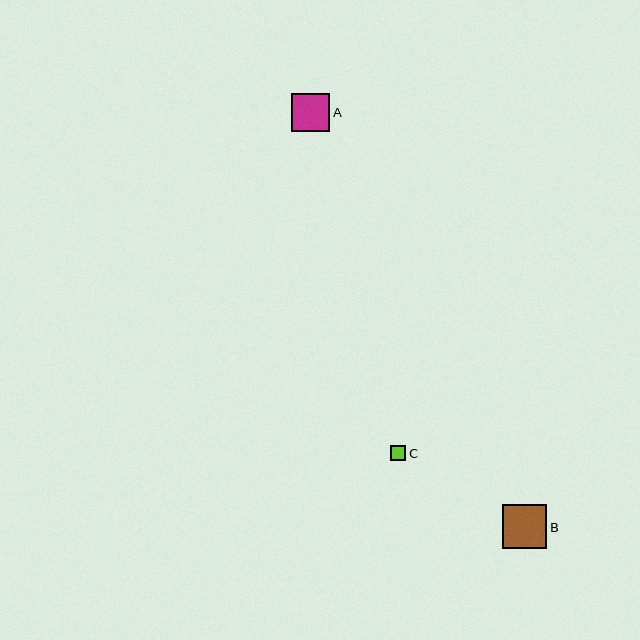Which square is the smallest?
Square C is the smallest with a size of approximately 15 pixels.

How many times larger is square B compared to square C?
Square B is approximately 2.9 times the size of square C.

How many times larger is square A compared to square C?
Square A is approximately 2.5 times the size of square C.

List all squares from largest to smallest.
From largest to smallest: B, A, C.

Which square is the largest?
Square B is the largest with a size of approximately 44 pixels.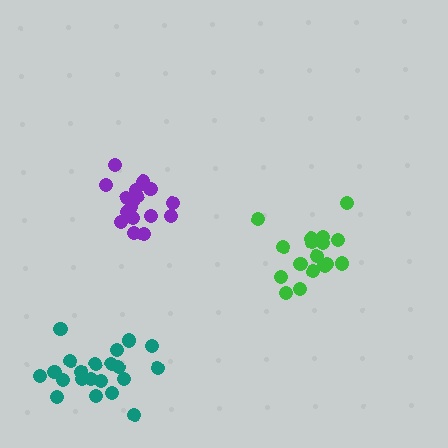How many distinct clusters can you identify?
There are 3 distinct clusters.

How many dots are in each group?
Group 1: 17 dots, Group 2: 18 dots, Group 3: 21 dots (56 total).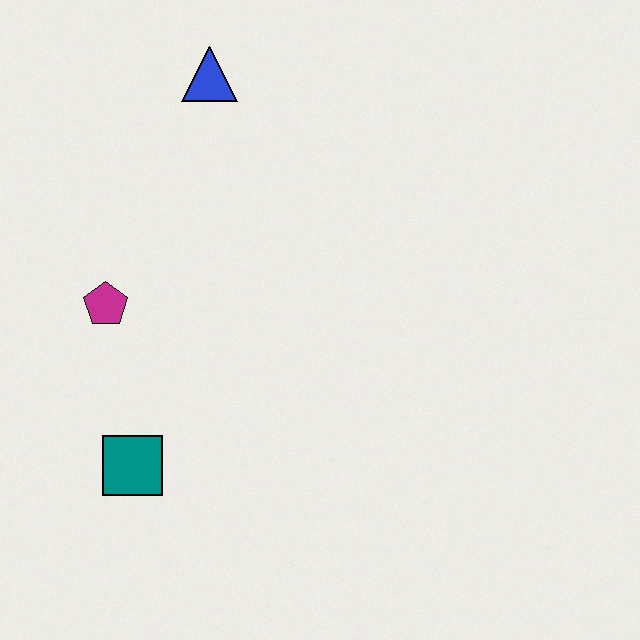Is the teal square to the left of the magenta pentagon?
No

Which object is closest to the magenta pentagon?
The teal square is closest to the magenta pentagon.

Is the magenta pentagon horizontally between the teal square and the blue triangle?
No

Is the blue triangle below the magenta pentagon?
No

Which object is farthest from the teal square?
The blue triangle is farthest from the teal square.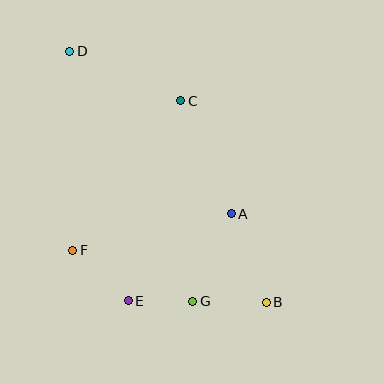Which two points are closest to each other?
Points E and G are closest to each other.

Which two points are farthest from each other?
Points B and D are farthest from each other.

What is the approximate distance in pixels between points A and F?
The distance between A and F is approximately 162 pixels.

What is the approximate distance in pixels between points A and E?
The distance between A and E is approximately 135 pixels.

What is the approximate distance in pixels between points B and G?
The distance between B and G is approximately 73 pixels.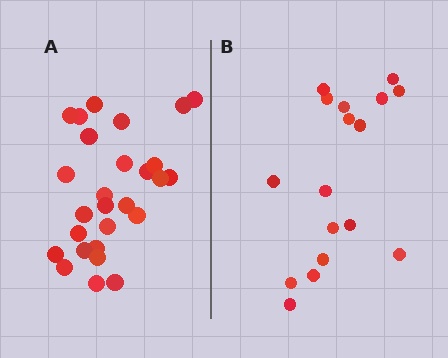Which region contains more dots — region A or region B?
Region A (the left region) has more dots.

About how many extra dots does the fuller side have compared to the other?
Region A has roughly 10 or so more dots than region B.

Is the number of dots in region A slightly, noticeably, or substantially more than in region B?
Region A has substantially more. The ratio is roughly 1.6 to 1.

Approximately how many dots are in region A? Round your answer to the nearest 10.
About 30 dots. (The exact count is 27, which rounds to 30.)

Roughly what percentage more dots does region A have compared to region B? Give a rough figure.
About 60% more.